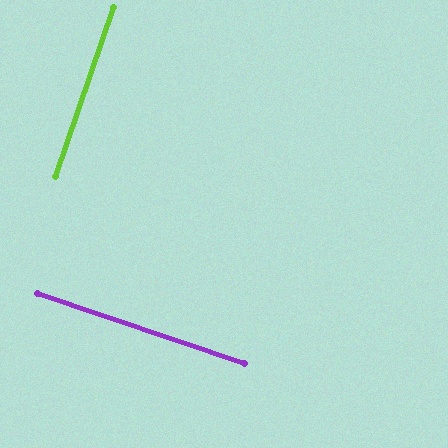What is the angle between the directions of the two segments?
Approximately 90 degrees.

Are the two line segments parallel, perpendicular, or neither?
Perpendicular — they meet at approximately 90°.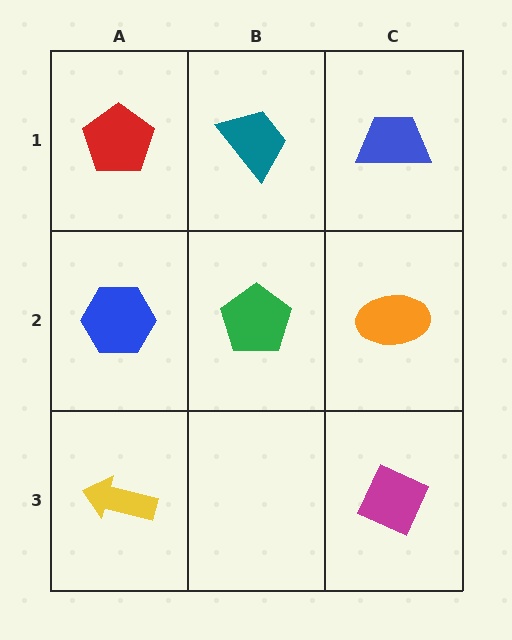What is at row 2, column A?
A blue hexagon.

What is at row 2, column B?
A green pentagon.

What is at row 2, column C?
An orange ellipse.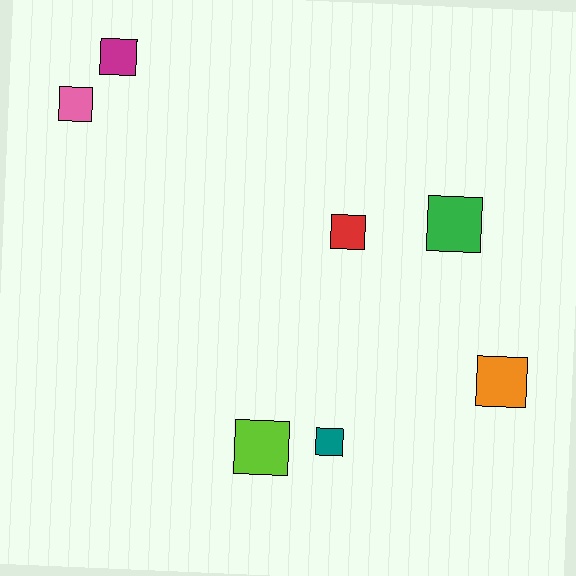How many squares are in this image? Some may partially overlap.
There are 7 squares.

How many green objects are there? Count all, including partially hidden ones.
There is 1 green object.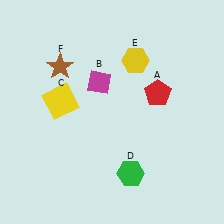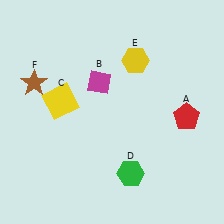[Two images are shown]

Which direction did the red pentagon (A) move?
The red pentagon (A) moved right.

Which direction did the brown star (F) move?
The brown star (F) moved left.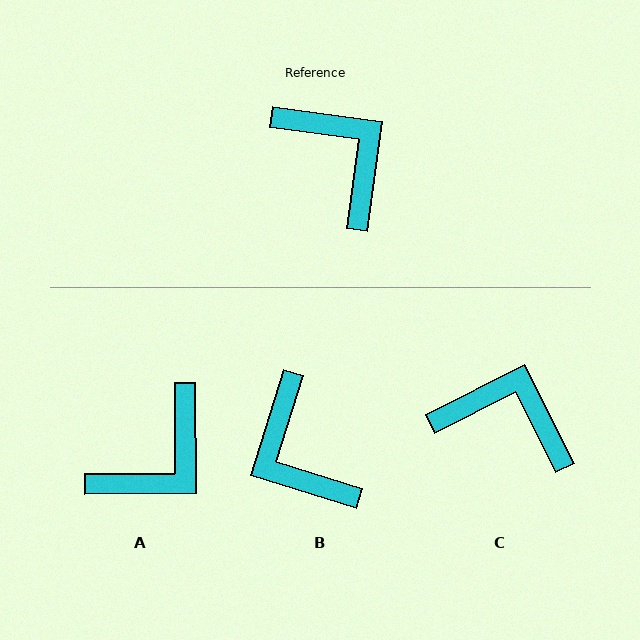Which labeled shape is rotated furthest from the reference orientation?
B, about 170 degrees away.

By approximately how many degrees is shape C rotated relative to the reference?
Approximately 34 degrees counter-clockwise.